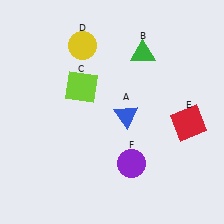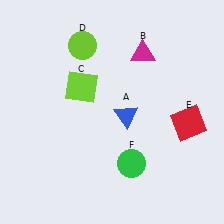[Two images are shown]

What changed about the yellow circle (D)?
In Image 1, D is yellow. In Image 2, it changed to lime.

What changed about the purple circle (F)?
In Image 1, F is purple. In Image 2, it changed to green.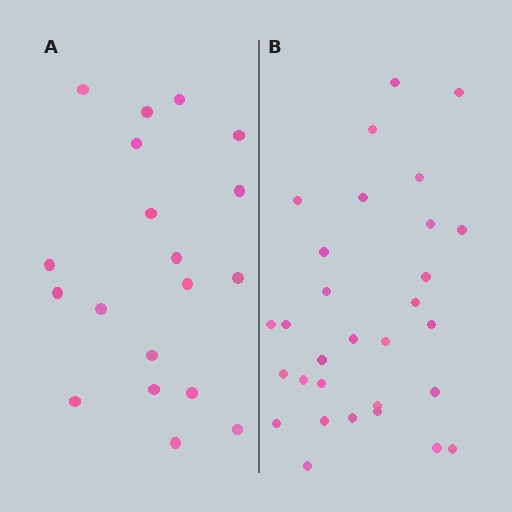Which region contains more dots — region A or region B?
Region B (the right region) has more dots.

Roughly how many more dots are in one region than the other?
Region B has roughly 12 or so more dots than region A.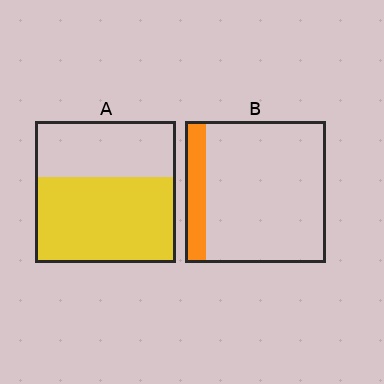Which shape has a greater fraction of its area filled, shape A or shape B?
Shape A.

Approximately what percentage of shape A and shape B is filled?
A is approximately 60% and B is approximately 15%.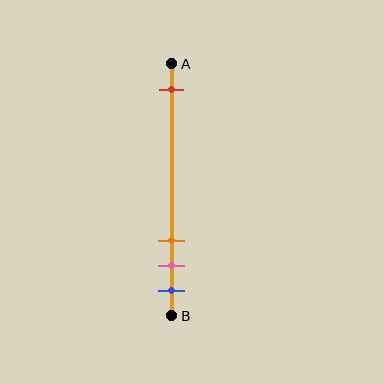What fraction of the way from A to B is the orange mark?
The orange mark is approximately 70% (0.7) of the way from A to B.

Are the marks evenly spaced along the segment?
No, the marks are not evenly spaced.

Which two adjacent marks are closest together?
The pink and blue marks are the closest adjacent pair.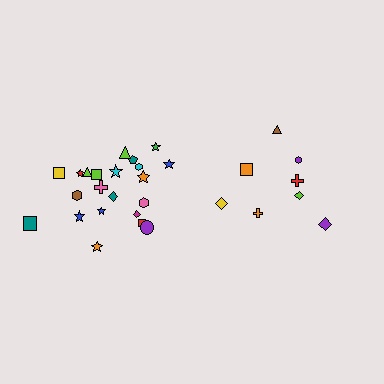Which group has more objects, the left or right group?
The left group.